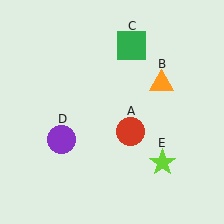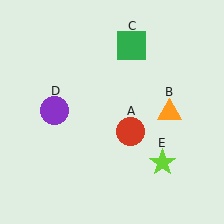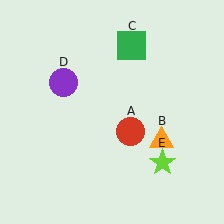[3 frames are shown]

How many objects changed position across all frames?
2 objects changed position: orange triangle (object B), purple circle (object D).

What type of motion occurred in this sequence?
The orange triangle (object B), purple circle (object D) rotated clockwise around the center of the scene.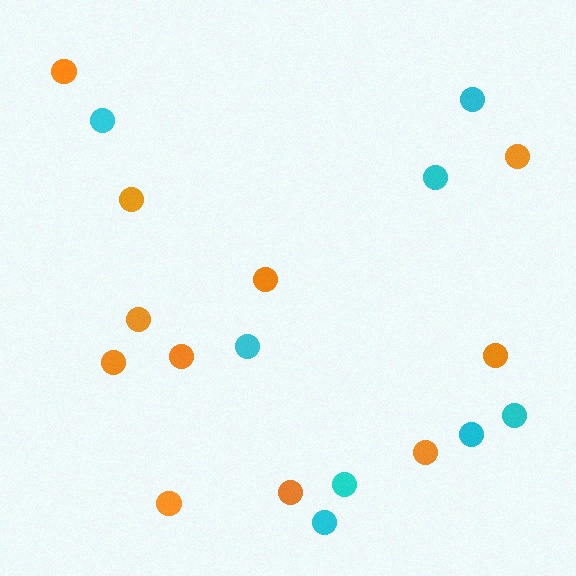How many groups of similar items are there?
There are 2 groups: one group of cyan circles (8) and one group of orange circles (11).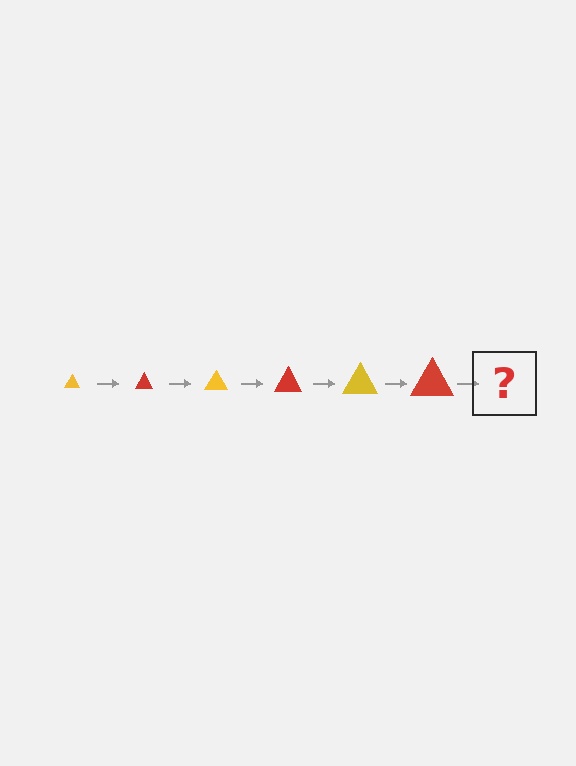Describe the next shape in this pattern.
It should be a yellow triangle, larger than the previous one.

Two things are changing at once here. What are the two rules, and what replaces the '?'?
The two rules are that the triangle grows larger each step and the color cycles through yellow and red. The '?' should be a yellow triangle, larger than the previous one.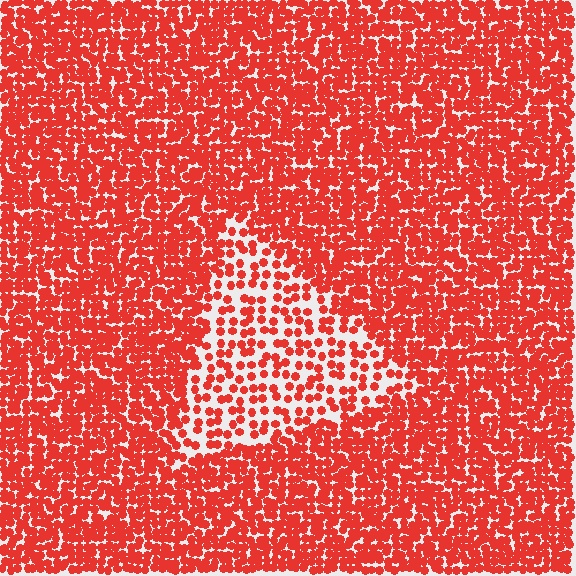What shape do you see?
I see a triangle.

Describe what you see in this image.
The image contains small red elements arranged at two different densities. A triangle-shaped region is visible where the elements are less densely packed than the surrounding area.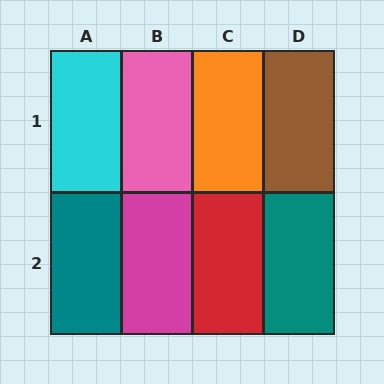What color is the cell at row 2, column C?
Red.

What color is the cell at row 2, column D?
Teal.